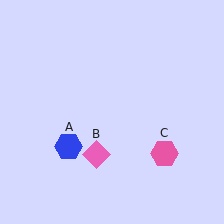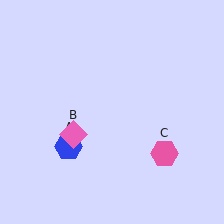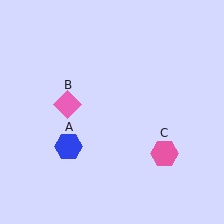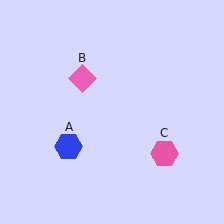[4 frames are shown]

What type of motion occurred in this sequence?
The pink diamond (object B) rotated clockwise around the center of the scene.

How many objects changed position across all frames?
1 object changed position: pink diamond (object B).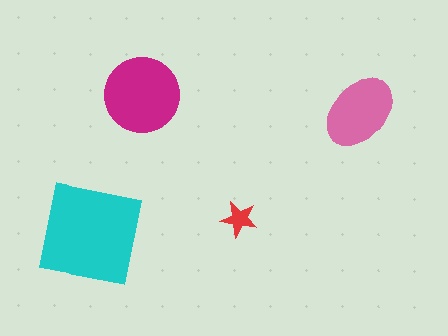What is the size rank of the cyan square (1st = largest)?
1st.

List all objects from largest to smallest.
The cyan square, the magenta circle, the pink ellipse, the red star.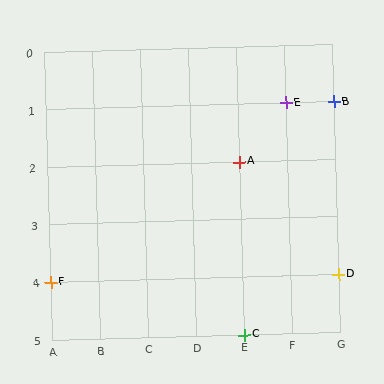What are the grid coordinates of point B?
Point B is at grid coordinates (G, 1).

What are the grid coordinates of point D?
Point D is at grid coordinates (G, 4).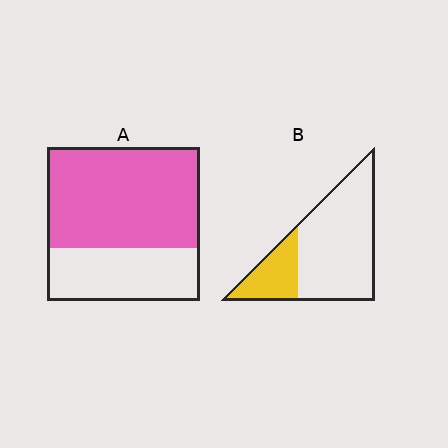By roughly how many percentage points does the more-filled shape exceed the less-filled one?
By roughly 40 percentage points (A over B).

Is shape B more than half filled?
No.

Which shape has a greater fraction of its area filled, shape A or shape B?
Shape A.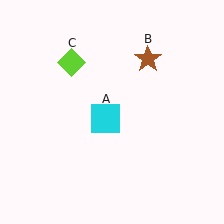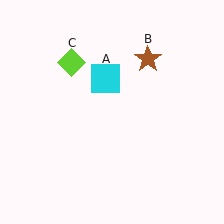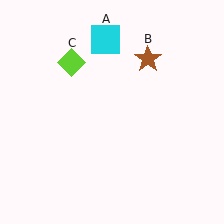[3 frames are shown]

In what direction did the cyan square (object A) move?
The cyan square (object A) moved up.